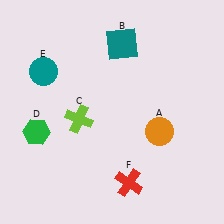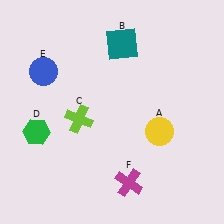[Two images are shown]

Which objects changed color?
A changed from orange to yellow. E changed from teal to blue. F changed from red to magenta.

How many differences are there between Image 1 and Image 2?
There are 3 differences between the two images.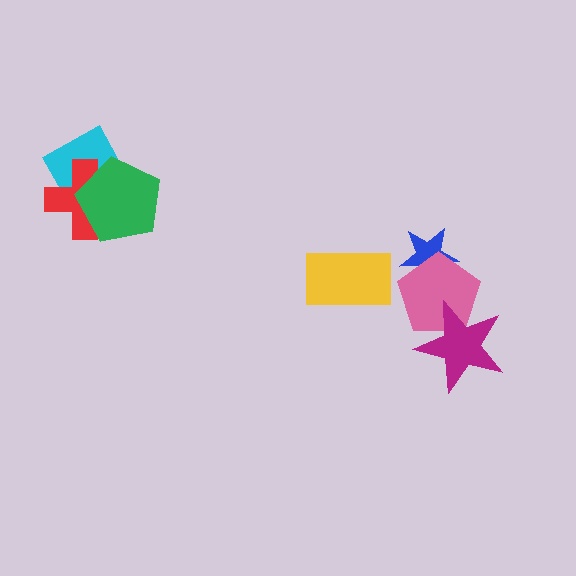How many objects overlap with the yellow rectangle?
0 objects overlap with the yellow rectangle.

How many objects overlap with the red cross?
2 objects overlap with the red cross.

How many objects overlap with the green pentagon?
2 objects overlap with the green pentagon.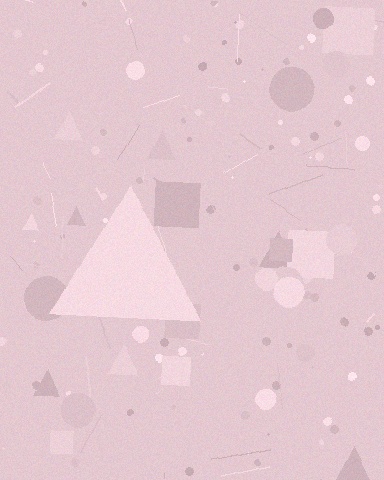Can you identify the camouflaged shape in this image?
The camouflaged shape is a triangle.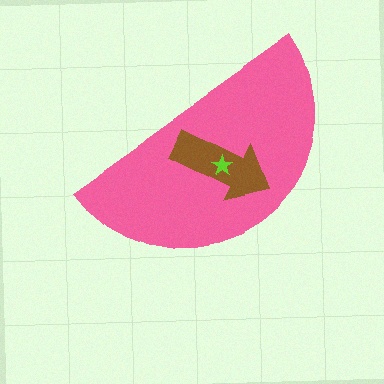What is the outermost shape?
The pink semicircle.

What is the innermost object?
The lime star.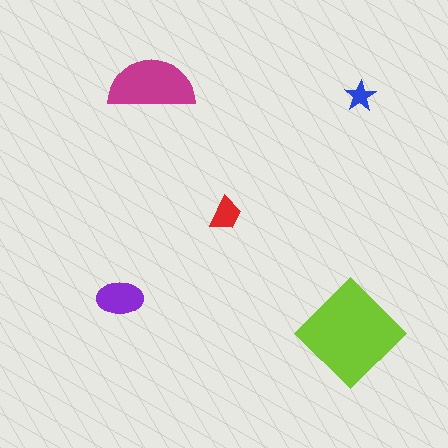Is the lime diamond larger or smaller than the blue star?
Larger.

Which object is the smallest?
The blue star.